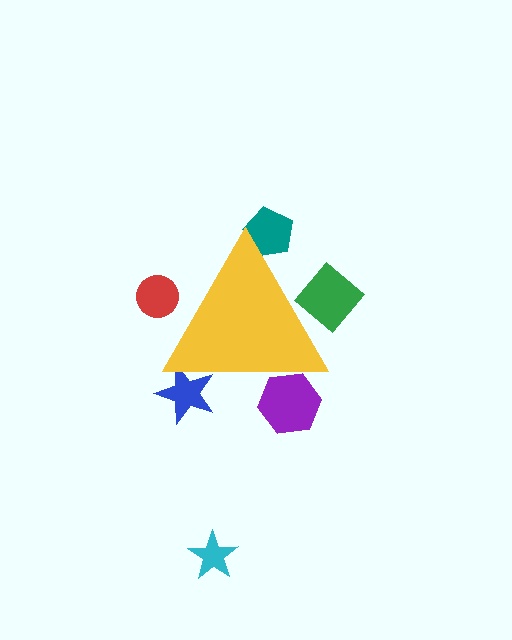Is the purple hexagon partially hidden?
Yes, the purple hexagon is partially hidden behind the yellow triangle.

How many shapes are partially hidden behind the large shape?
5 shapes are partially hidden.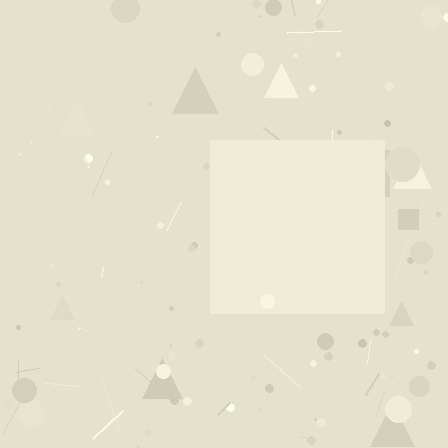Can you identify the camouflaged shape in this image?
The camouflaged shape is a square.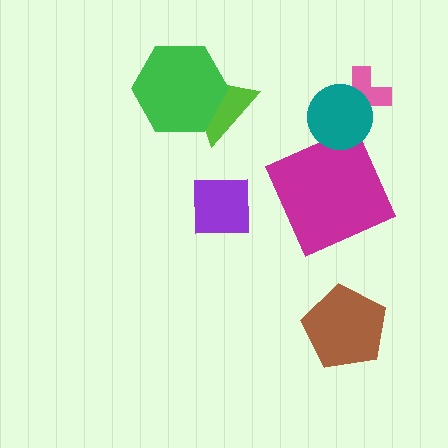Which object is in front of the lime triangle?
The green hexagon is in front of the lime triangle.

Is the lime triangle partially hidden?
Yes, it is partially covered by another shape.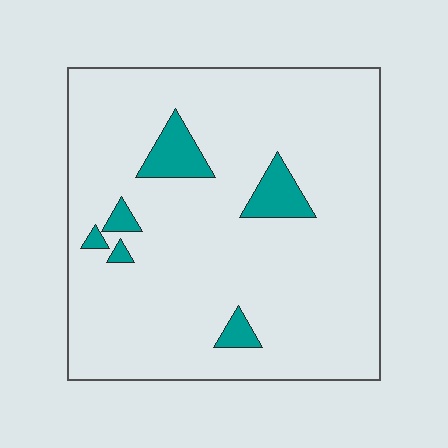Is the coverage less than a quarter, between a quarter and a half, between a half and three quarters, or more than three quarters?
Less than a quarter.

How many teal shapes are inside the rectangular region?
6.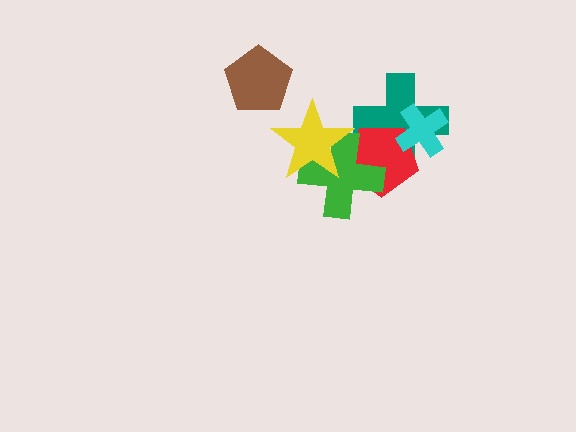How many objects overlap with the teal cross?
3 objects overlap with the teal cross.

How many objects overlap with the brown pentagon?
0 objects overlap with the brown pentagon.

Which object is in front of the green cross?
The yellow star is in front of the green cross.